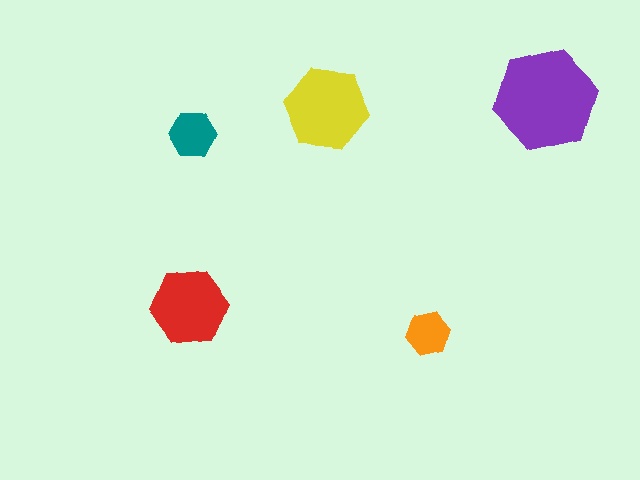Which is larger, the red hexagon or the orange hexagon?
The red one.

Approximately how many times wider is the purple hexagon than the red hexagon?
About 1.5 times wider.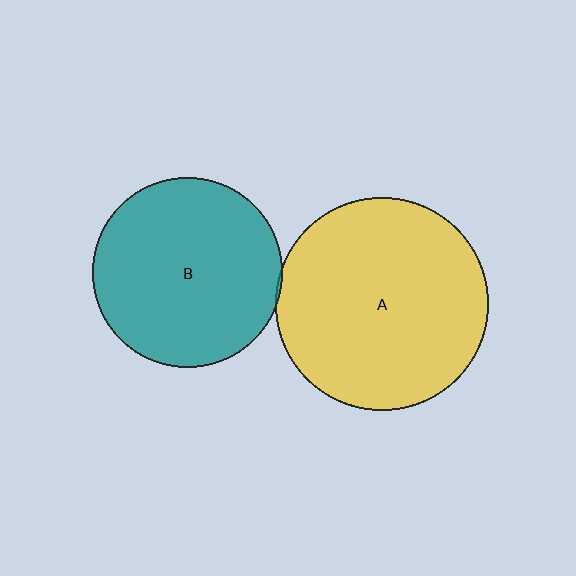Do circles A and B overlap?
Yes.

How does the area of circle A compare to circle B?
Approximately 1.3 times.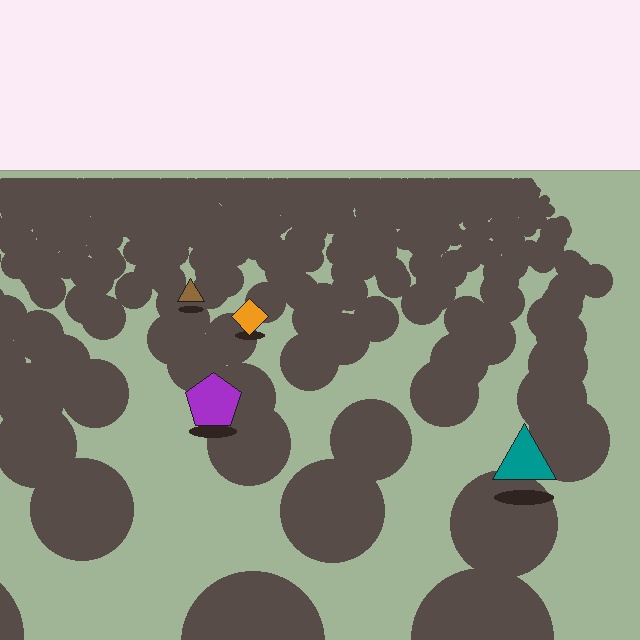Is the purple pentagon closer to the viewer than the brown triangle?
Yes. The purple pentagon is closer — you can tell from the texture gradient: the ground texture is coarser near it.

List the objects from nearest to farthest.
From nearest to farthest: the teal triangle, the purple pentagon, the orange diamond, the brown triangle.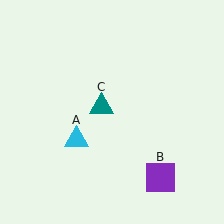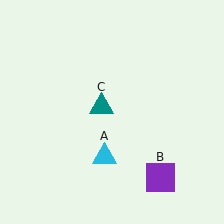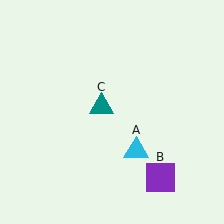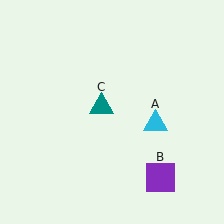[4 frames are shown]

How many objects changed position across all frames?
1 object changed position: cyan triangle (object A).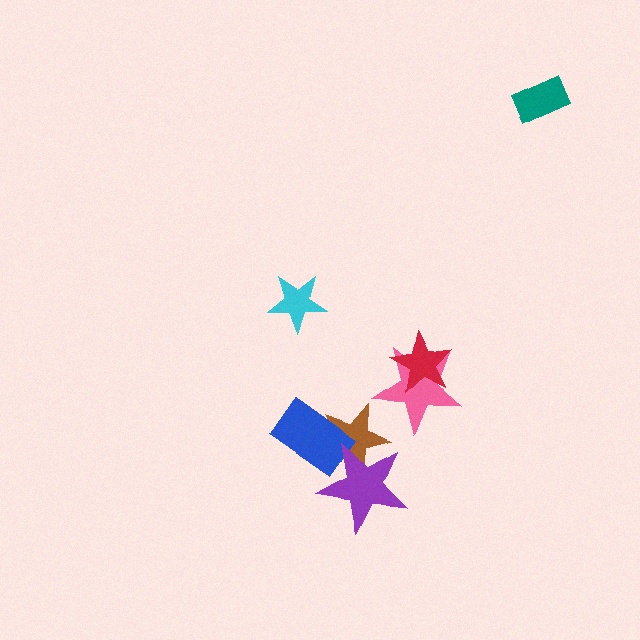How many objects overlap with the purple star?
2 objects overlap with the purple star.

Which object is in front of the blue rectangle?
The purple star is in front of the blue rectangle.